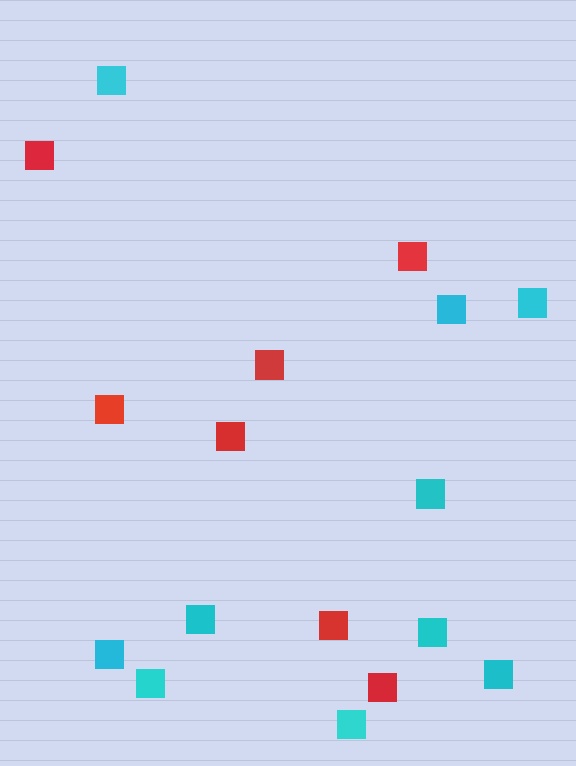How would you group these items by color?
There are 2 groups: one group of red squares (7) and one group of cyan squares (10).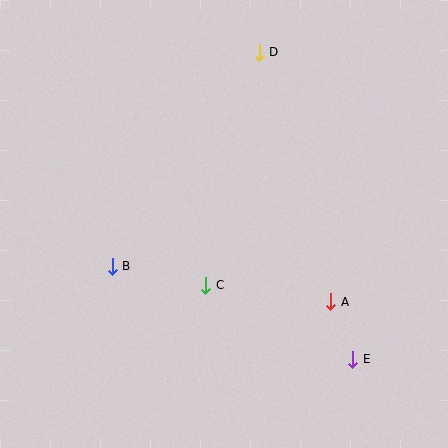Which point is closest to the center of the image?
Point C at (206, 285) is closest to the center.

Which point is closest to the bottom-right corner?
Point E is closest to the bottom-right corner.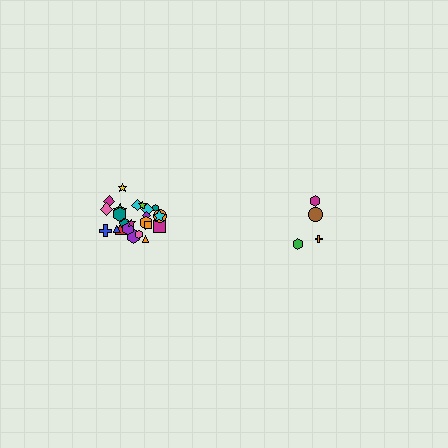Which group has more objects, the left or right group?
The left group.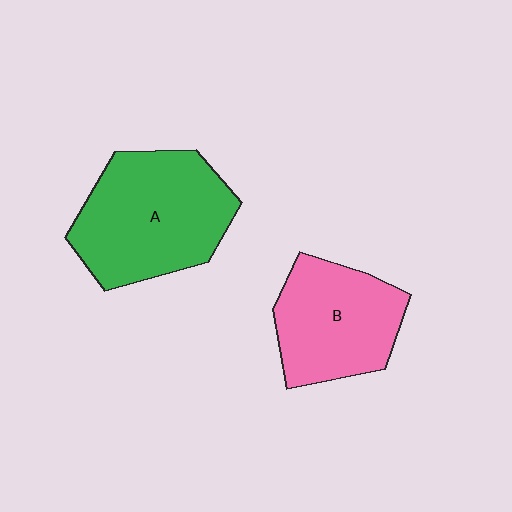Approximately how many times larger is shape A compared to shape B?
Approximately 1.3 times.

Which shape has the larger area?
Shape A (green).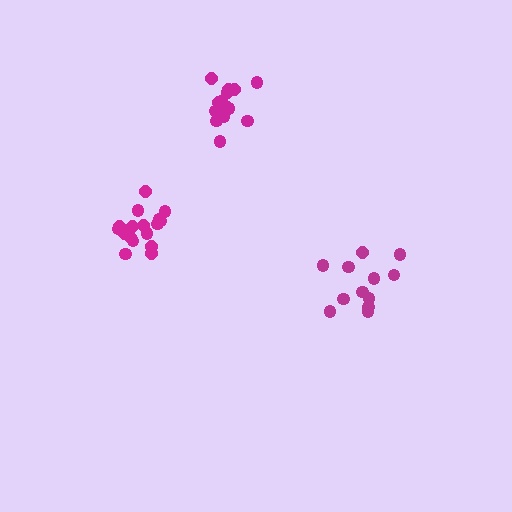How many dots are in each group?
Group 1: 15 dots, Group 2: 17 dots, Group 3: 12 dots (44 total).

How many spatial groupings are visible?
There are 3 spatial groupings.